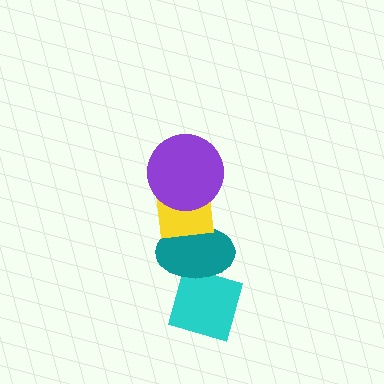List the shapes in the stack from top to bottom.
From top to bottom: the purple circle, the yellow square, the teal ellipse, the cyan diamond.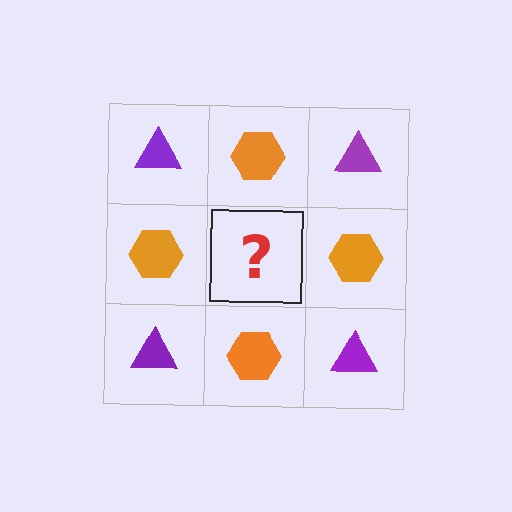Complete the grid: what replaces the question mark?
The question mark should be replaced with a purple triangle.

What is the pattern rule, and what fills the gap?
The rule is that it alternates purple triangle and orange hexagon in a checkerboard pattern. The gap should be filled with a purple triangle.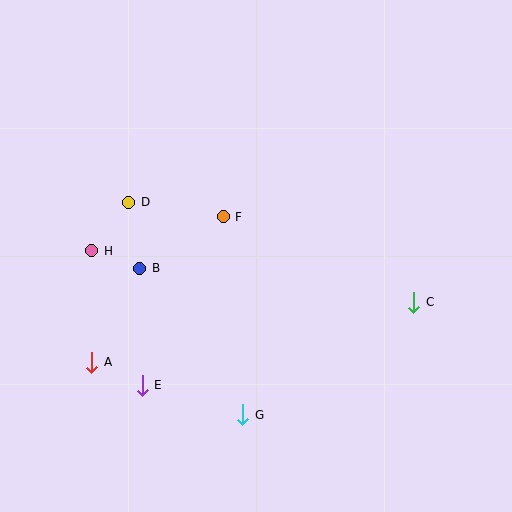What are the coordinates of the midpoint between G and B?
The midpoint between G and B is at (191, 341).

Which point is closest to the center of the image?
Point F at (223, 217) is closest to the center.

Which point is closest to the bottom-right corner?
Point C is closest to the bottom-right corner.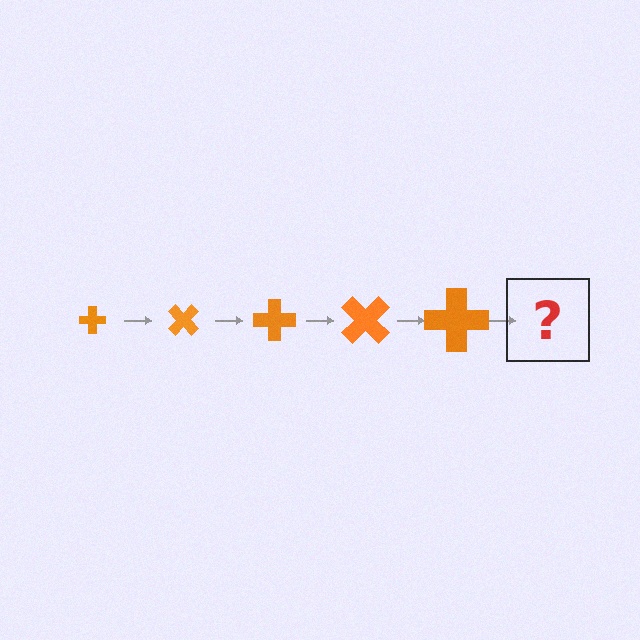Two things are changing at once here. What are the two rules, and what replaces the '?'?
The two rules are that the cross grows larger each step and it rotates 45 degrees each step. The '?' should be a cross, larger than the previous one and rotated 225 degrees from the start.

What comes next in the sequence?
The next element should be a cross, larger than the previous one and rotated 225 degrees from the start.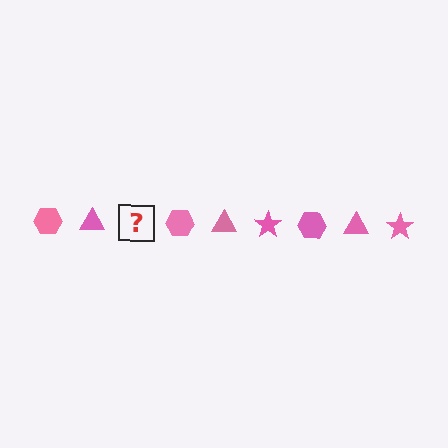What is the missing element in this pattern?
The missing element is a pink star.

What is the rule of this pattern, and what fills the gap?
The rule is that the pattern cycles through hexagon, triangle, star shapes in pink. The gap should be filled with a pink star.